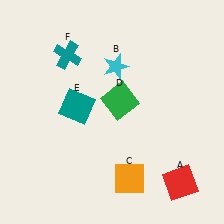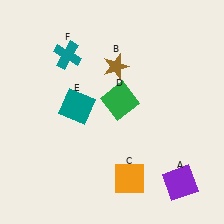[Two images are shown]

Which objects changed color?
A changed from red to purple. B changed from cyan to brown.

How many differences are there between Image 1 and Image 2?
There are 2 differences between the two images.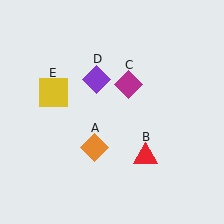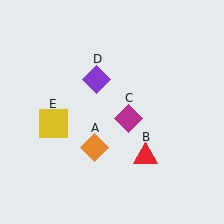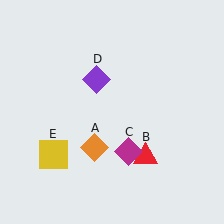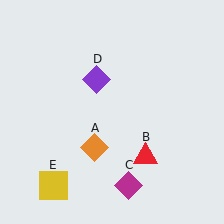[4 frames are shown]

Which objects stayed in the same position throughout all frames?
Orange diamond (object A) and red triangle (object B) and purple diamond (object D) remained stationary.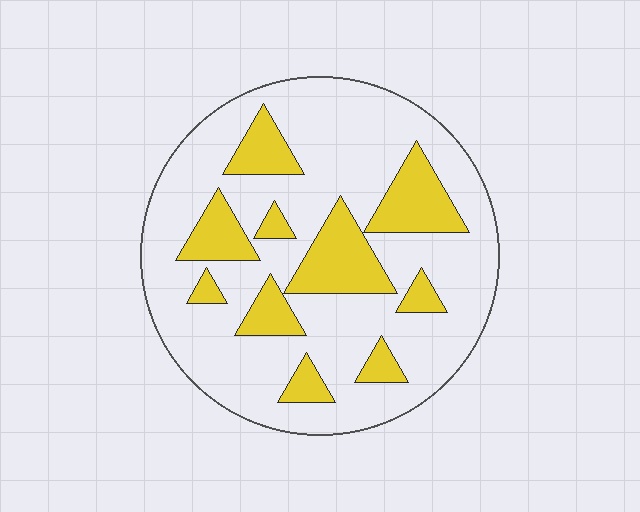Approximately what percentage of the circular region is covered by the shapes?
Approximately 25%.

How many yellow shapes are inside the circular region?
10.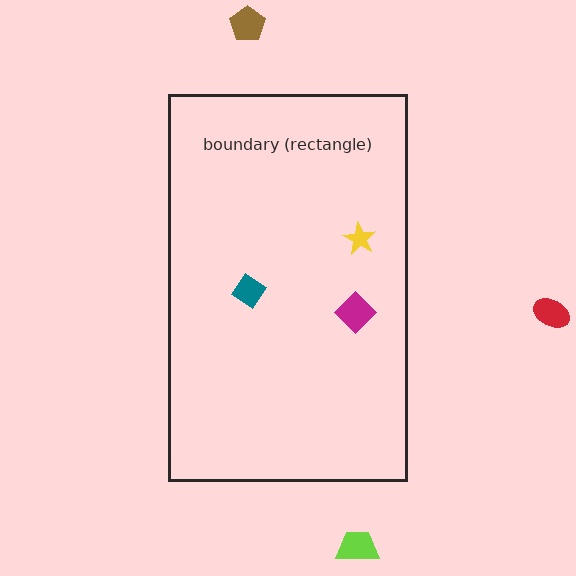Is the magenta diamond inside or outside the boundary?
Inside.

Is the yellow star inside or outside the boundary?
Inside.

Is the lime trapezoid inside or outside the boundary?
Outside.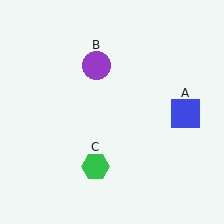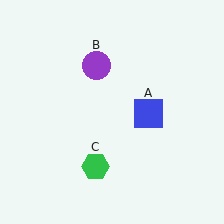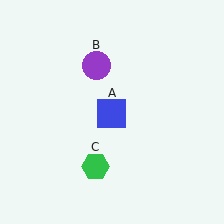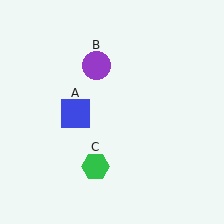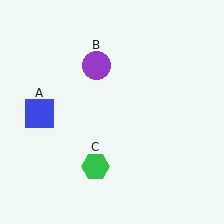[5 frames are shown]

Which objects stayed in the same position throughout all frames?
Purple circle (object B) and green hexagon (object C) remained stationary.